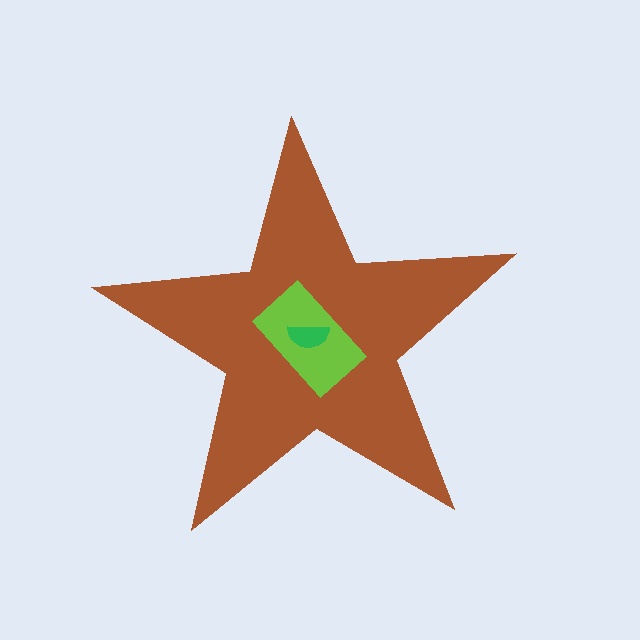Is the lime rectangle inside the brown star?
Yes.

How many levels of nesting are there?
3.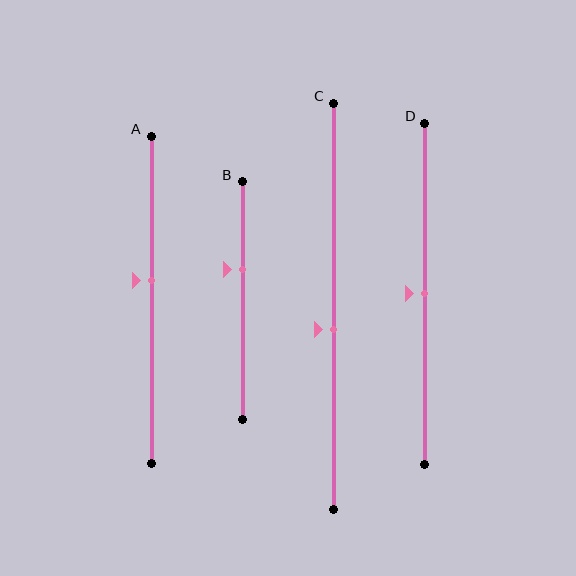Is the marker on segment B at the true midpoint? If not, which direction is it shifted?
No, the marker on segment B is shifted upward by about 13% of the segment length.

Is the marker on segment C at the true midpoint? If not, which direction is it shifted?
No, the marker on segment C is shifted downward by about 6% of the segment length.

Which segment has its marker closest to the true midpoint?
Segment D has its marker closest to the true midpoint.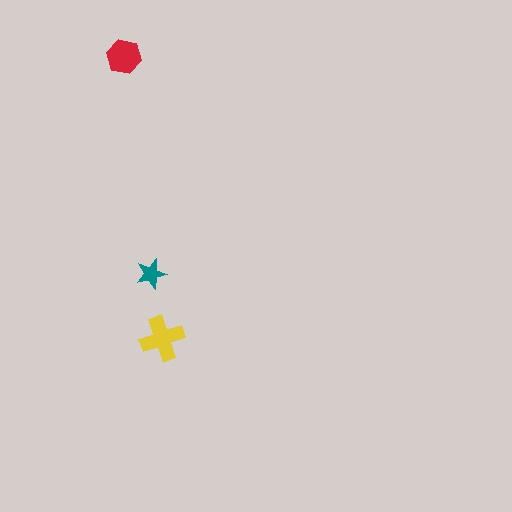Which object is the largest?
The yellow cross.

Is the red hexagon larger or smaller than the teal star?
Larger.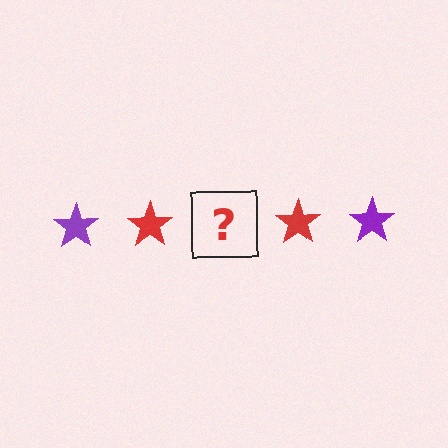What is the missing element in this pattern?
The missing element is a purple star.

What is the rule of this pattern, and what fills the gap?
The rule is that the pattern cycles through purple, red stars. The gap should be filled with a purple star.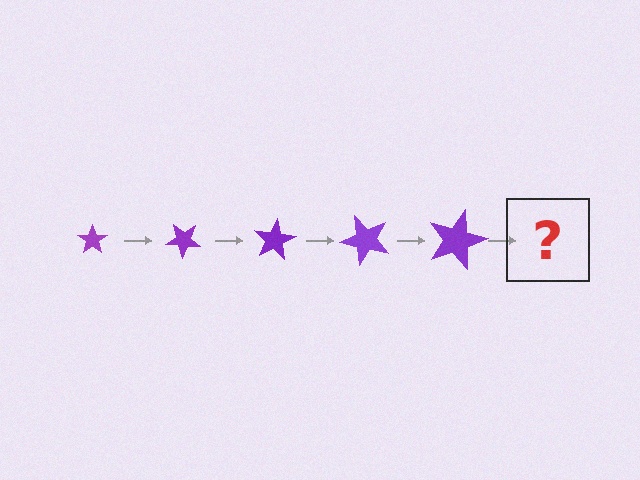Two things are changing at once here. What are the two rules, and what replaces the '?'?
The two rules are that the star grows larger each step and it rotates 40 degrees each step. The '?' should be a star, larger than the previous one and rotated 200 degrees from the start.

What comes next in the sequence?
The next element should be a star, larger than the previous one and rotated 200 degrees from the start.